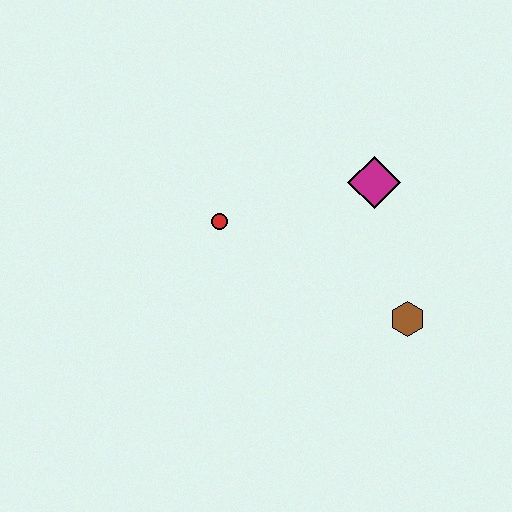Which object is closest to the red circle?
The magenta diamond is closest to the red circle.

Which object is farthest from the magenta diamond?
The red circle is farthest from the magenta diamond.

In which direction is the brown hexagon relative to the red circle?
The brown hexagon is to the right of the red circle.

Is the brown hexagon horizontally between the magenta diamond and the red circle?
No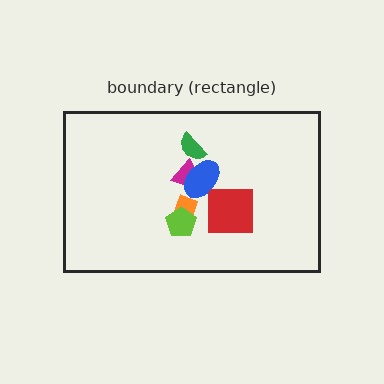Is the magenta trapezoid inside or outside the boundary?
Inside.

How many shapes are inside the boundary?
6 inside, 0 outside.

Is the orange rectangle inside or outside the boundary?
Inside.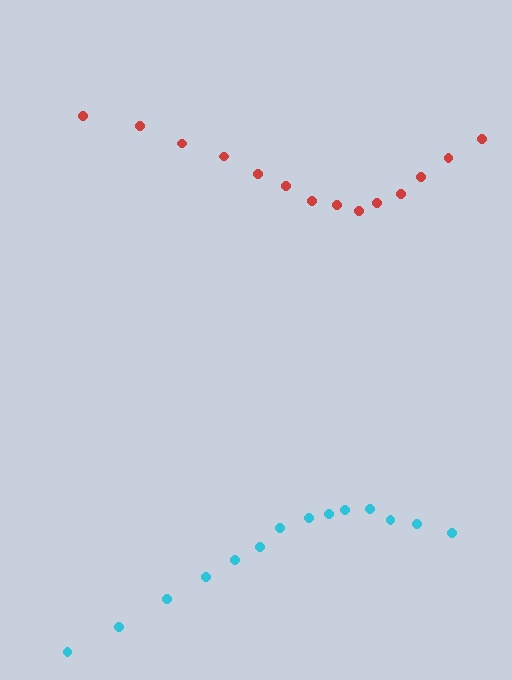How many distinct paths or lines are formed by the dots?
There are 2 distinct paths.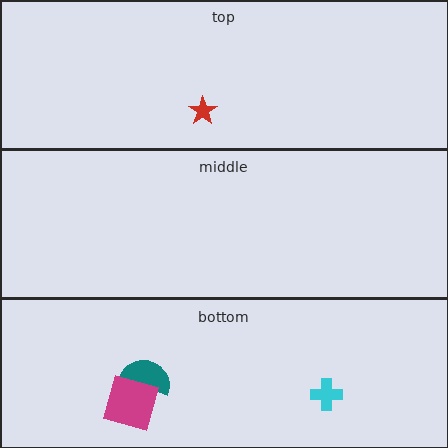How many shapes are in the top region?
1.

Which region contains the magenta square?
The bottom region.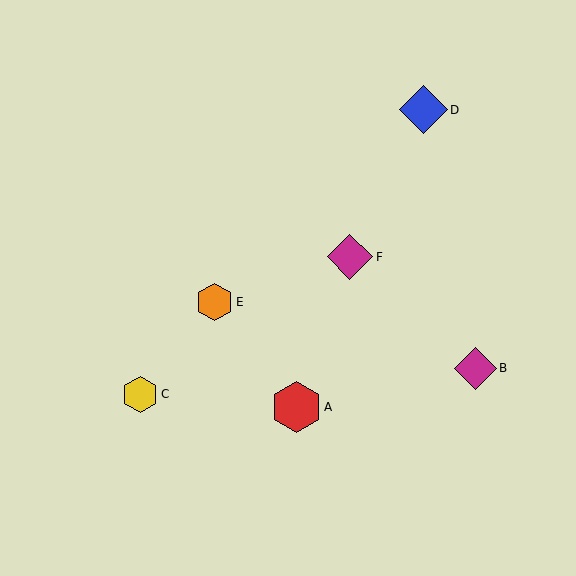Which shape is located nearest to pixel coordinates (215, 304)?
The orange hexagon (labeled E) at (214, 302) is nearest to that location.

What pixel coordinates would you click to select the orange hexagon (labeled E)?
Click at (214, 302) to select the orange hexagon E.